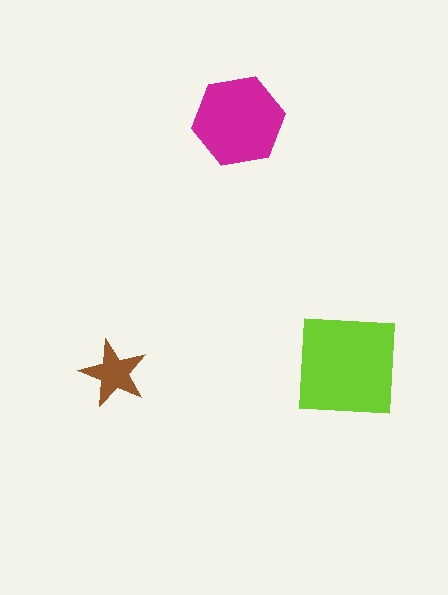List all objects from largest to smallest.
The lime square, the magenta hexagon, the brown star.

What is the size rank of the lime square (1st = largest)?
1st.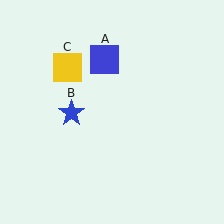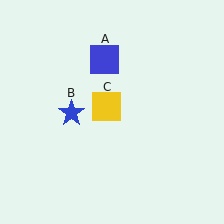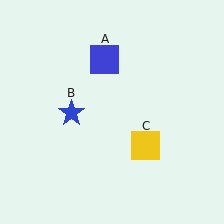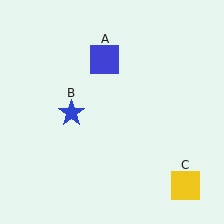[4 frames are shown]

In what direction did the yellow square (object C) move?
The yellow square (object C) moved down and to the right.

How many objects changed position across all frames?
1 object changed position: yellow square (object C).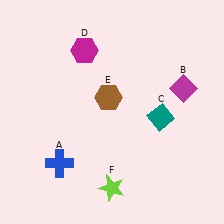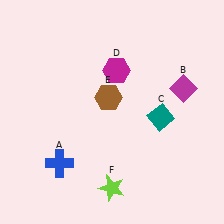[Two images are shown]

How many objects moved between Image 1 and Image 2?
1 object moved between the two images.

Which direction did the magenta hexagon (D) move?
The magenta hexagon (D) moved right.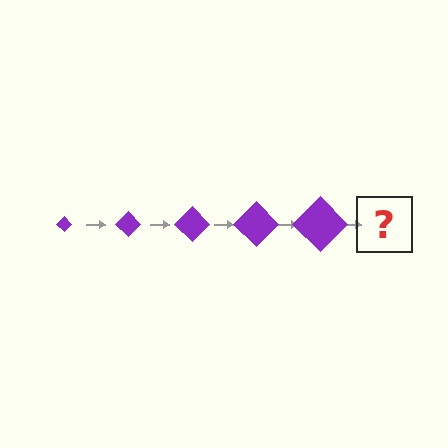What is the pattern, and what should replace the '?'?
The pattern is that the diamond gets progressively larger each step. The '?' should be a purple diamond, larger than the previous one.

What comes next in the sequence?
The next element should be a purple diamond, larger than the previous one.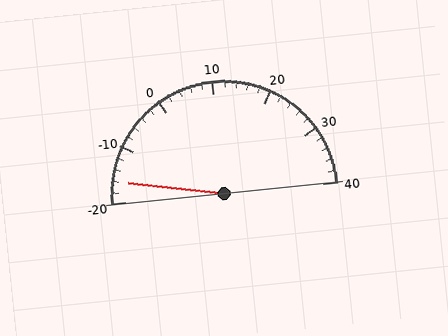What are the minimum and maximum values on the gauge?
The gauge ranges from -20 to 40.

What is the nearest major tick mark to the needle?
The nearest major tick mark is -20.